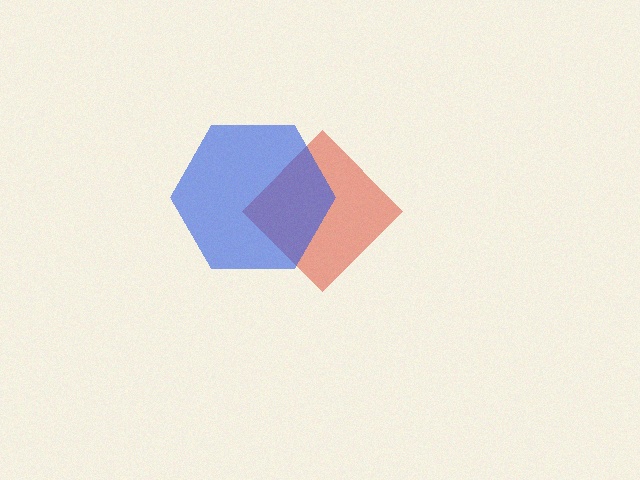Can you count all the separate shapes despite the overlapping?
Yes, there are 2 separate shapes.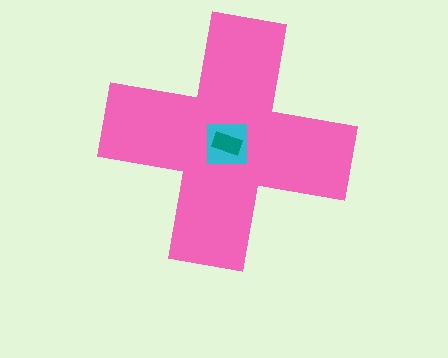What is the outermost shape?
The pink cross.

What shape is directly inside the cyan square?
The teal rectangle.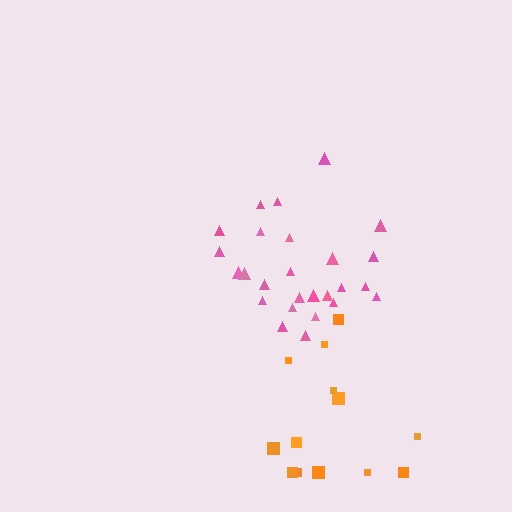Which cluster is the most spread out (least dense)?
Orange.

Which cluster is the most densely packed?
Pink.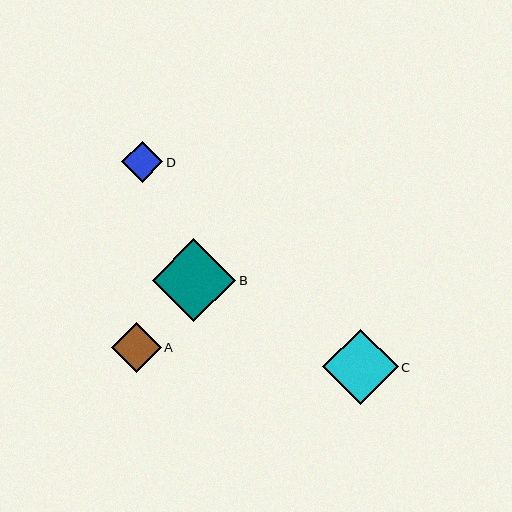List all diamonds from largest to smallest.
From largest to smallest: B, C, A, D.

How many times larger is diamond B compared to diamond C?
Diamond B is approximately 1.1 times the size of diamond C.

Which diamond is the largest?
Diamond B is the largest with a size of approximately 83 pixels.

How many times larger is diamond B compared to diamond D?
Diamond B is approximately 2.1 times the size of diamond D.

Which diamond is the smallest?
Diamond D is the smallest with a size of approximately 41 pixels.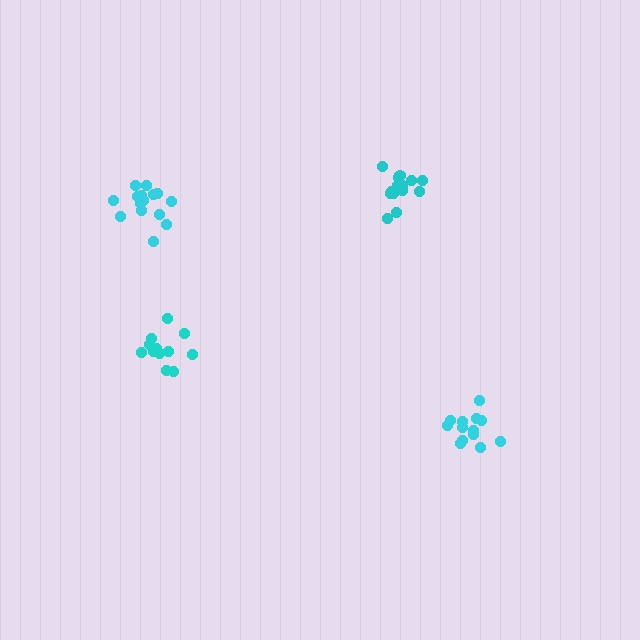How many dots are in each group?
Group 1: 13 dots, Group 2: 12 dots, Group 3: 14 dots, Group 4: 15 dots (54 total).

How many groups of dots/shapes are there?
There are 4 groups.